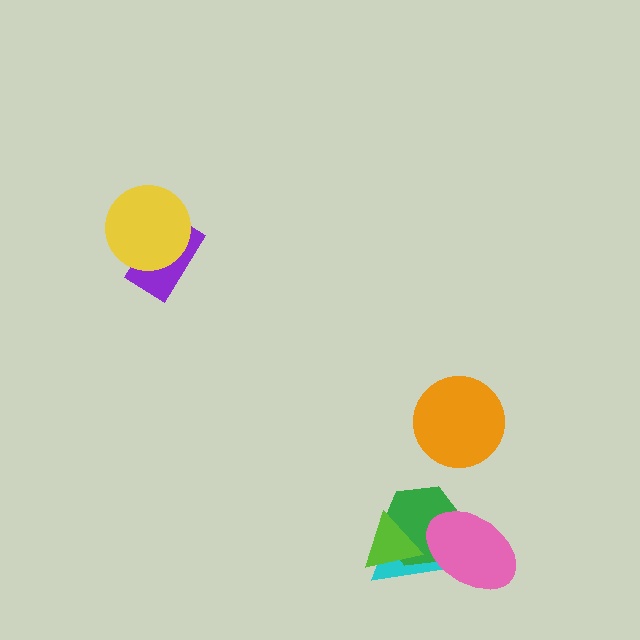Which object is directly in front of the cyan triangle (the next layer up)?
The green hexagon is directly in front of the cyan triangle.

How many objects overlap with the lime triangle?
2 objects overlap with the lime triangle.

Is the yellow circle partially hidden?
No, no other shape covers it.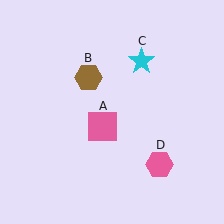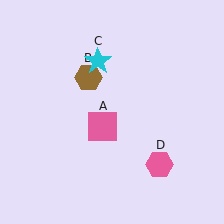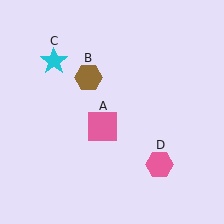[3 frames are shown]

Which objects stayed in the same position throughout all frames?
Pink square (object A) and brown hexagon (object B) and pink hexagon (object D) remained stationary.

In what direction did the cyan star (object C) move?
The cyan star (object C) moved left.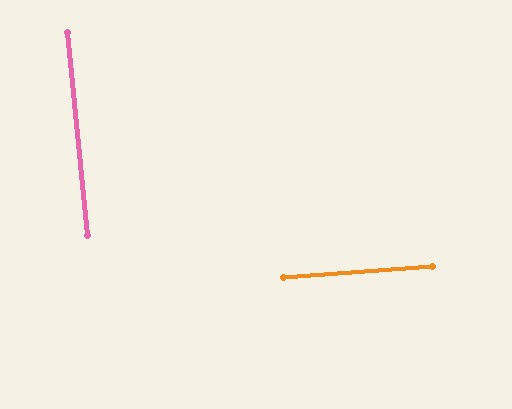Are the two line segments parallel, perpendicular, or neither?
Perpendicular — they meet at approximately 89°.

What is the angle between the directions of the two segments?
Approximately 89 degrees.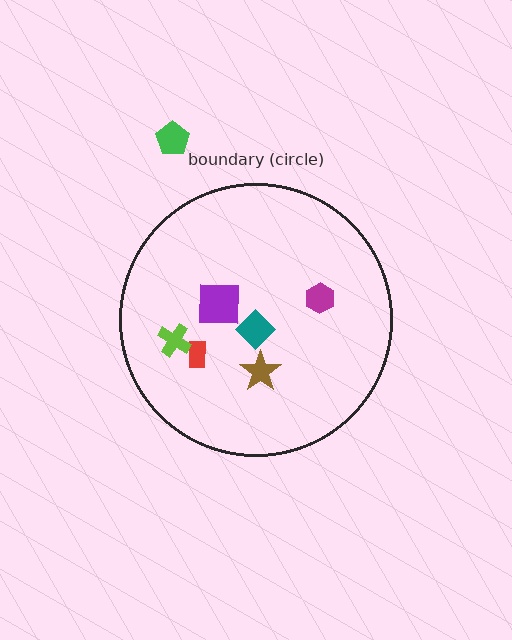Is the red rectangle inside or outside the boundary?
Inside.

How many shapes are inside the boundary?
6 inside, 1 outside.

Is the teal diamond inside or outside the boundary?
Inside.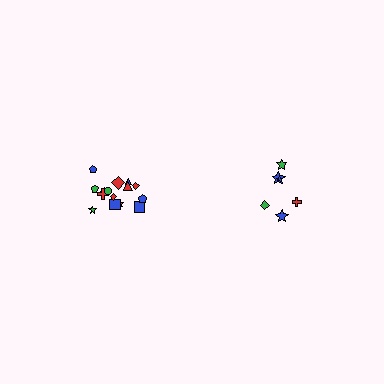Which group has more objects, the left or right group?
The left group.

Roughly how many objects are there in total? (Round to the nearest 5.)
Roughly 20 objects in total.